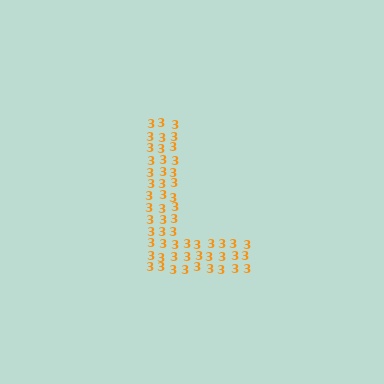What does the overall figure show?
The overall figure shows the letter L.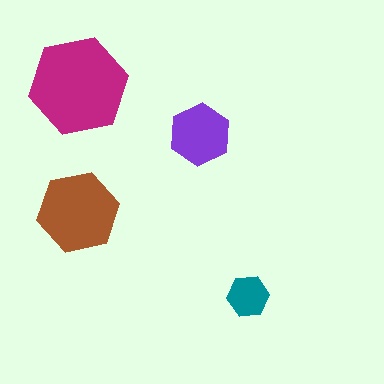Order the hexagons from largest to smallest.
the magenta one, the brown one, the purple one, the teal one.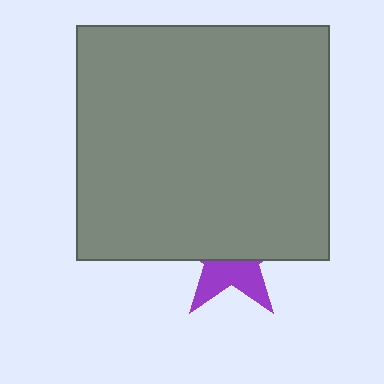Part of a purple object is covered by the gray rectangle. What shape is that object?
It is a star.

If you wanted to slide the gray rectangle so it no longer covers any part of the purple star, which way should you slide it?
Slide it up — that is the most direct way to separate the two shapes.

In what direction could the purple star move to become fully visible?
The purple star could move down. That would shift it out from behind the gray rectangle entirely.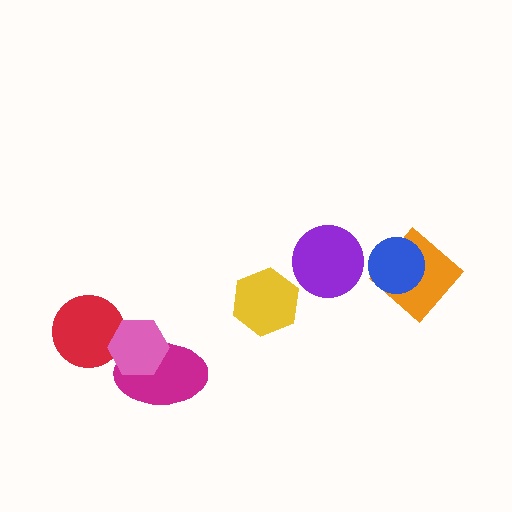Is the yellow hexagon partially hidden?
No, no other shape covers it.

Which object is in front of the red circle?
The pink hexagon is in front of the red circle.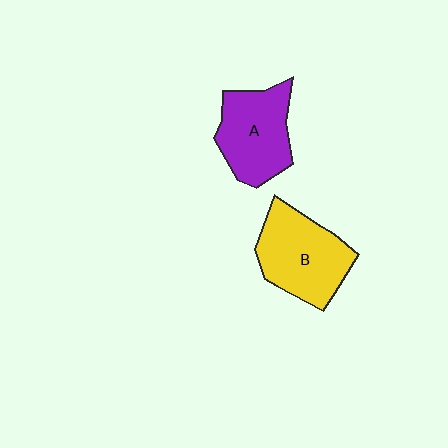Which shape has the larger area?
Shape B (yellow).